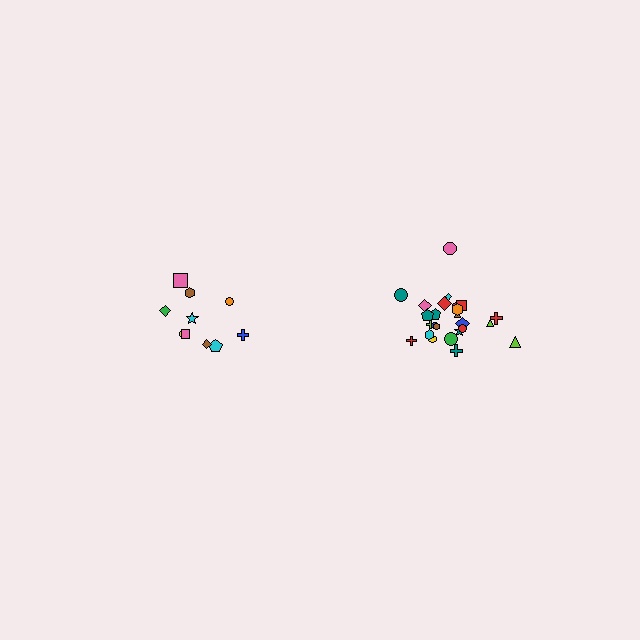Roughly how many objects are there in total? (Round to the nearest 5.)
Roughly 35 objects in total.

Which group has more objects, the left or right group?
The right group.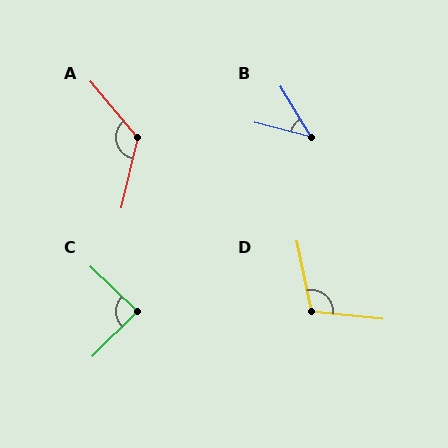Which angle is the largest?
A, at approximately 127 degrees.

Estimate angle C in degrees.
Approximately 89 degrees.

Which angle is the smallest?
B, at approximately 45 degrees.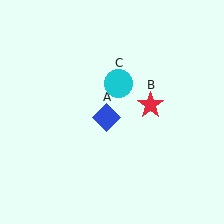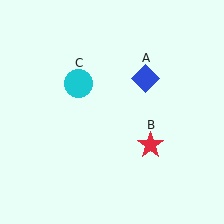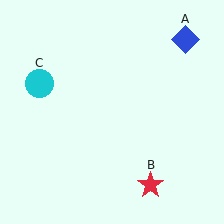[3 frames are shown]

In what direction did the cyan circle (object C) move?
The cyan circle (object C) moved left.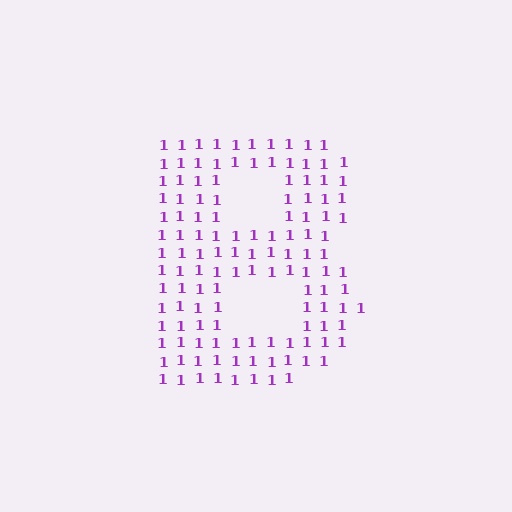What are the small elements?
The small elements are digit 1's.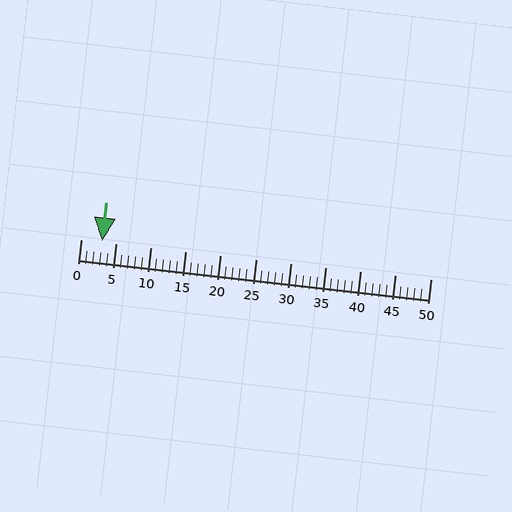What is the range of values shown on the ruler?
The ruler shows values from 0 to 50.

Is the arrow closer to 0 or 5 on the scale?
The arrow is closer to 5.